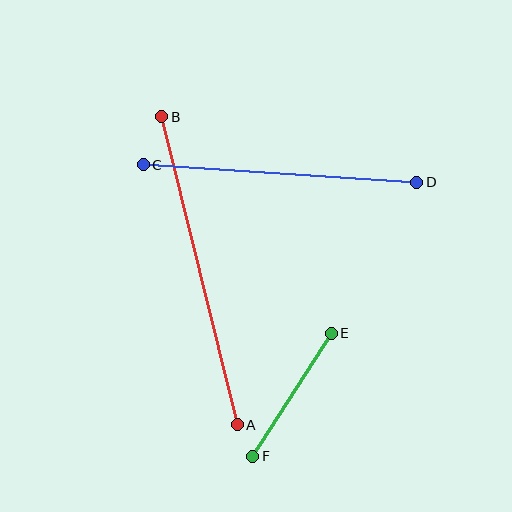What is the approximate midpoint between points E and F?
The midpoint is at approximately (292, 395) pixels.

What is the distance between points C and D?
The distance is approximately 274 pixels.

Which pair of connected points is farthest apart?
Points A and B are farthest apart.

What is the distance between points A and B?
The distance is approximately 317 pixels.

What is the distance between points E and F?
The distance is approximately 146 pixels.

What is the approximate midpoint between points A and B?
The midpoint is at approximately (200, 271) pixels.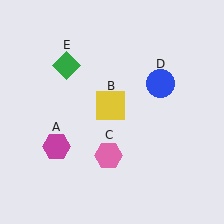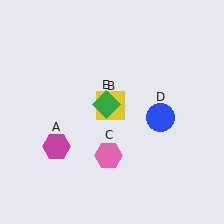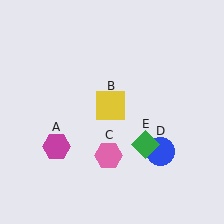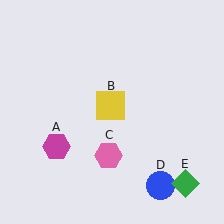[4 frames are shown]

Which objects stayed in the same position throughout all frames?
Magenta hexagon (object A) and yellow square (object B) and pink hexagon (object C) remained stationary.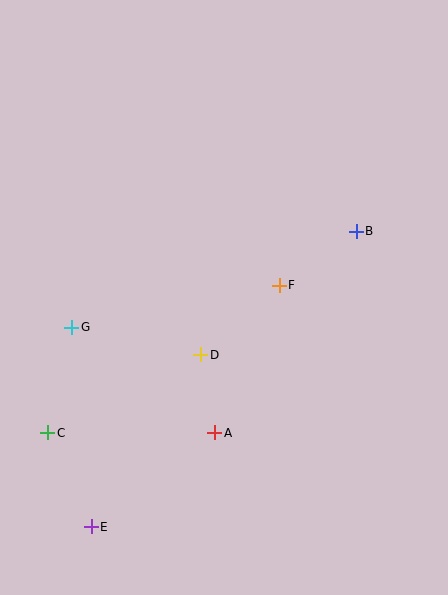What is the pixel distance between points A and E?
The distance between A and E is 155 pixels.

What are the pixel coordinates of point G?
Point G is at (72, 327).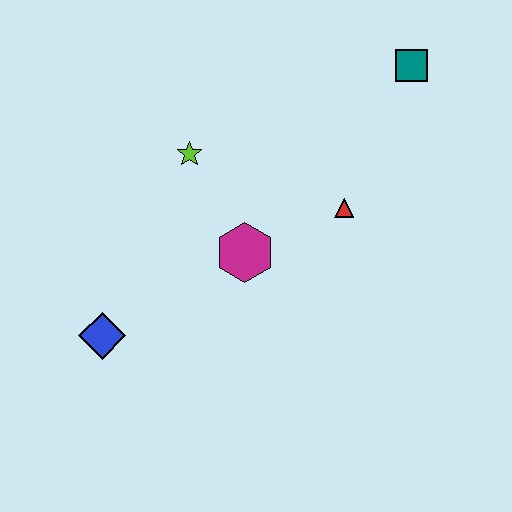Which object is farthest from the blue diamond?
The teal square is farthest from the blue diamond.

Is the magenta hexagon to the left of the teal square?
Yes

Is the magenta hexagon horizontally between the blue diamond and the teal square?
Yes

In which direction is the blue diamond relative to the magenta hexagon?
The blue diamond is to the left of the magenta hexagon.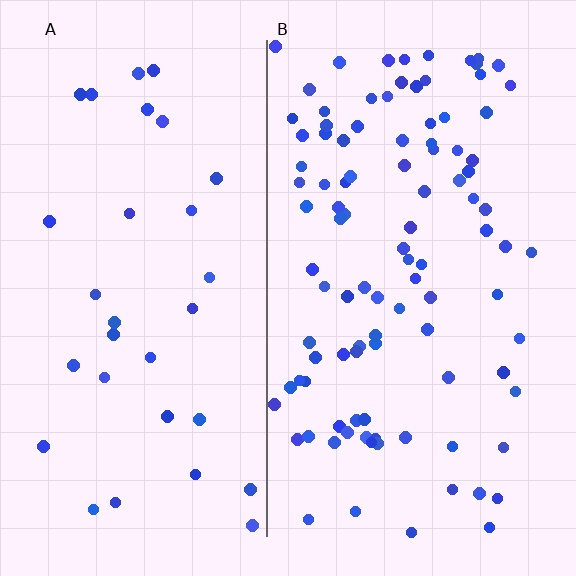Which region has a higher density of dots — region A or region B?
B (the right).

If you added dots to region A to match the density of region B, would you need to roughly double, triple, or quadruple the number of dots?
Approximately triple.